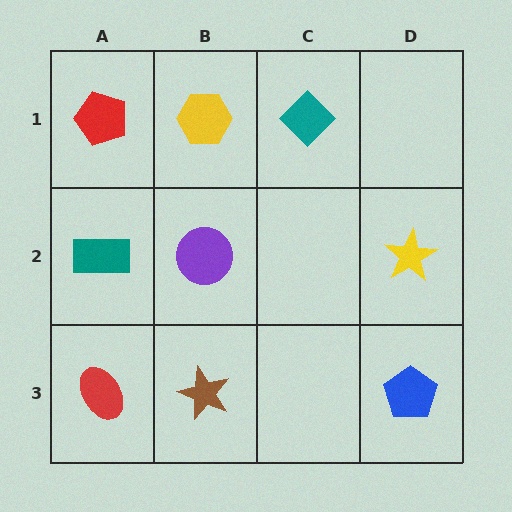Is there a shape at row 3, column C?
No, that cell is empty.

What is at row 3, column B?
A brown star.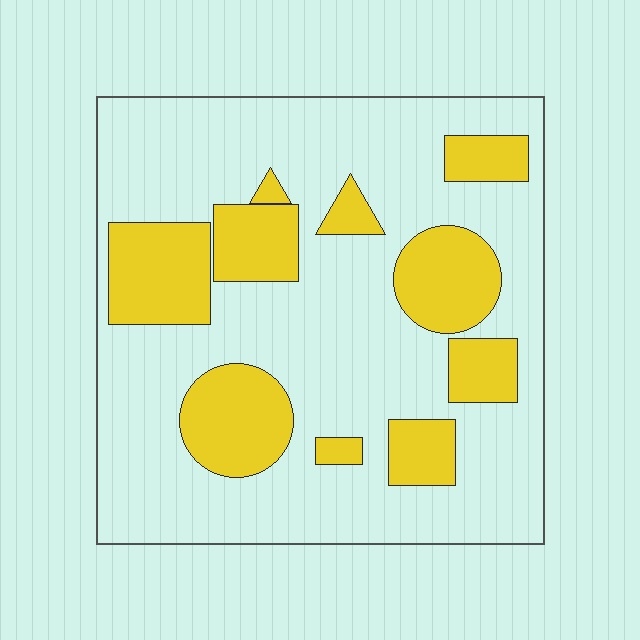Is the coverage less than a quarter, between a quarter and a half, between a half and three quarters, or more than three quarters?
Between a quarter and a half.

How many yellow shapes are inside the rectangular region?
10.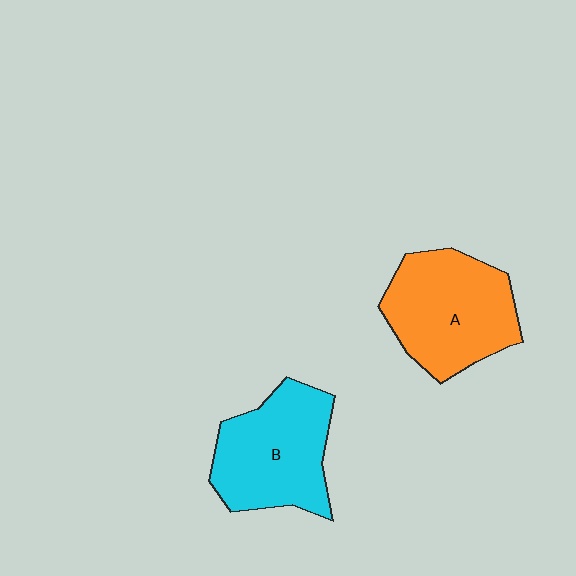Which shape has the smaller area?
Shape B (cyan).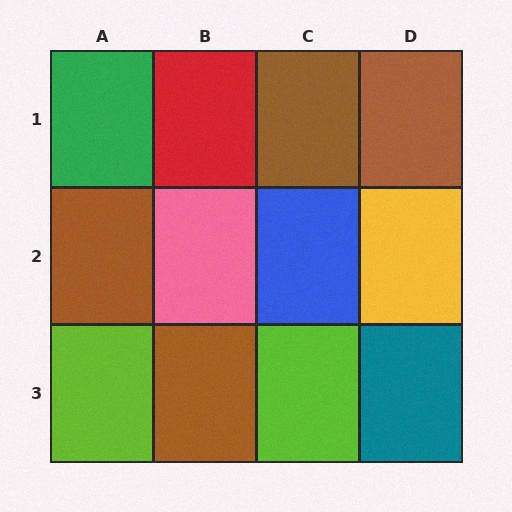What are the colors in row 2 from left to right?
Brown, pink, blue, yellow.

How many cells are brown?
4 cells are brown.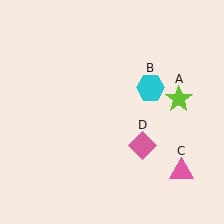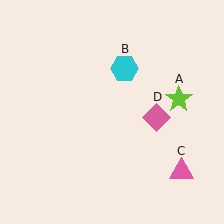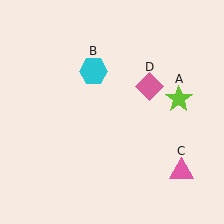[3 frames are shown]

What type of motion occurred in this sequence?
The cyan hexagon (object B), pink diamond (object D) rotated counterclockwise around the center of the scene.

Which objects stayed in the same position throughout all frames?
Lime star (object A) and pink triangle (object C) remained stationary.